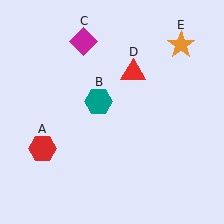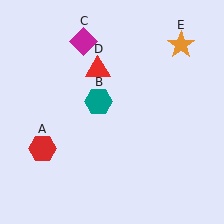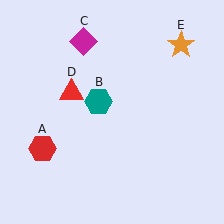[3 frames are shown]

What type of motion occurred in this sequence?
The red triangle (object D) rotated counterclockwise around the center of the scene.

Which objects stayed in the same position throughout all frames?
Red hexagon (object A) and teal hexagon (object B) and magenta diamond (object C) and orange star (object E) remained stationary.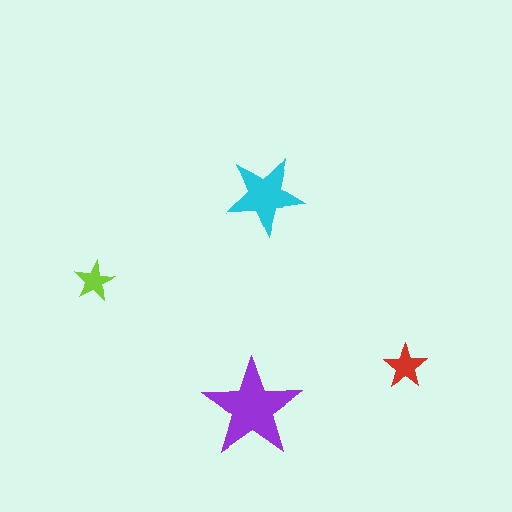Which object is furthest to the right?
The red star is rightmost.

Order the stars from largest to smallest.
the purple one, the cyan one, the red one, the lime one.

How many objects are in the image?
There are 4 objects in the image.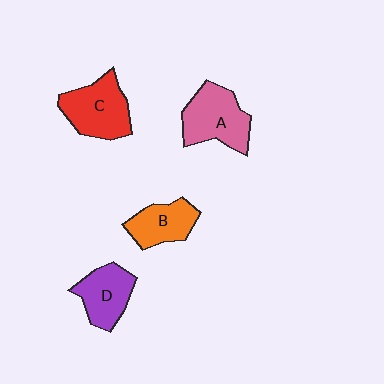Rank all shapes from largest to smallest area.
From largest to smallest: A (pink), C (red), D (purple), B (orange).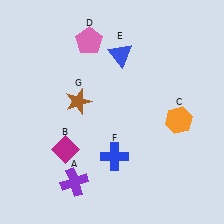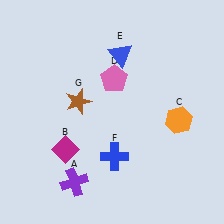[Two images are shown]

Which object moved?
The pink pentagon (D) moved down.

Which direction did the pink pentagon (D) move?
The pink pentagon (D) moved down.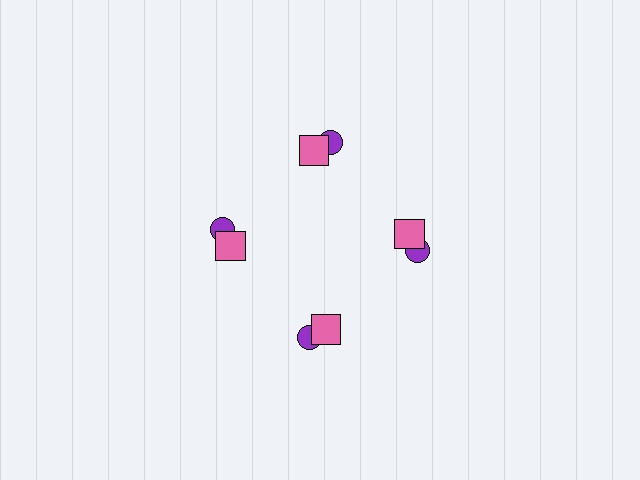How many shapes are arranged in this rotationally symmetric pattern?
There are 8 shapes, arranged in 4 groups of 2.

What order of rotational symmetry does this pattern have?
This pattern has 4-fold rotational symmetry.